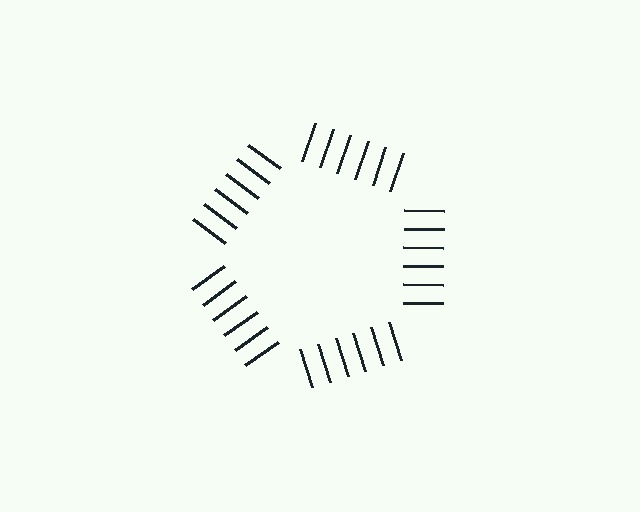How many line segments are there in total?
30 — 6 along each of the 5 edges.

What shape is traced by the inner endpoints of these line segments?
An illusory pentagon — the line segments terminate on its edges but no continuous stroke is drawn.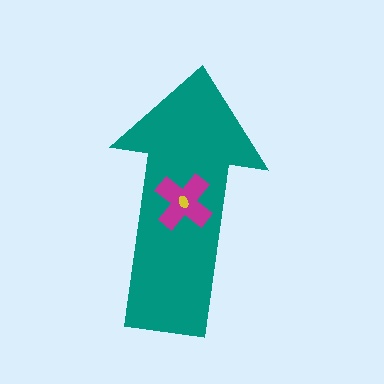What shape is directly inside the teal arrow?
The magenta cross.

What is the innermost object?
The yellow ellipse.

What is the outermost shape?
The teal arrow.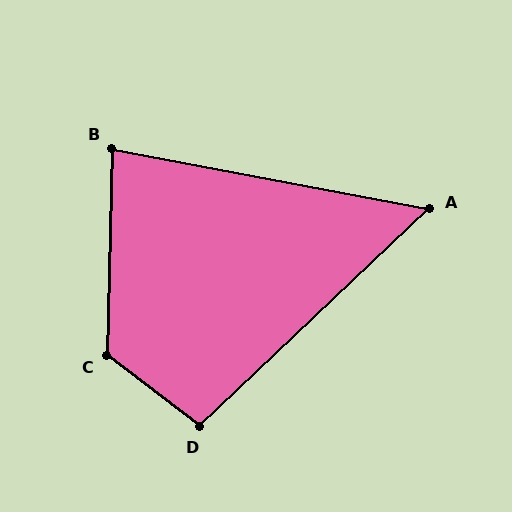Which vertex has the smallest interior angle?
A, at approximately 54 degrees.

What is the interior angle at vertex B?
Approximately 81 degrees (acute).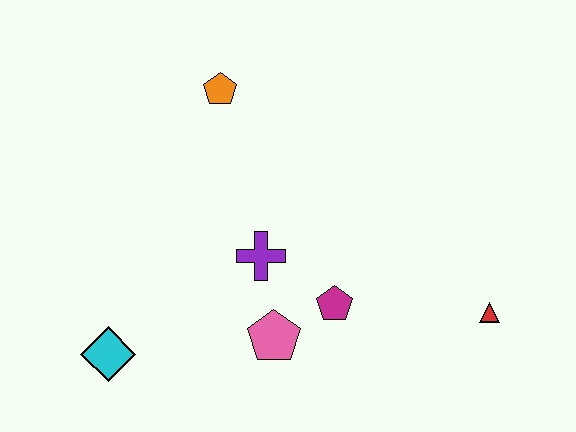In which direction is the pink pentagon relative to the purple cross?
The pink pentagon is below the purple cross.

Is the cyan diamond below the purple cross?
Yes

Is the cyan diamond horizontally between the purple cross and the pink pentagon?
No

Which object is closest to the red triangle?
The magenta pentagon is closest to the red triangle.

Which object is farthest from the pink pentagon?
The orange pentagon is farthest from the pink pentagon.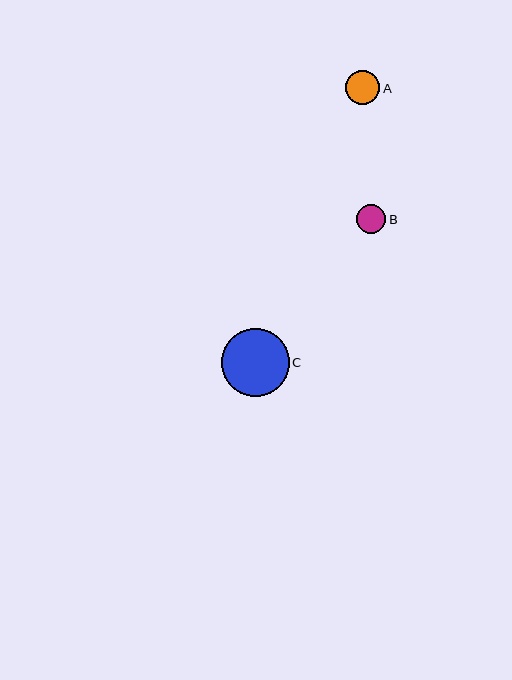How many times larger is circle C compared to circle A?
Circle C is approximately 1.9 times the size of circle A.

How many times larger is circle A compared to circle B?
Circle A is approximately 1.2 times the size of circle B.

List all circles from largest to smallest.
From largest to smallest: C, A, B.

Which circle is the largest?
Circle C is the largest with a size of approximately 67 pixels.